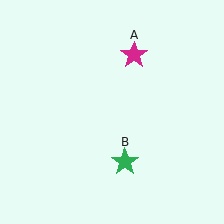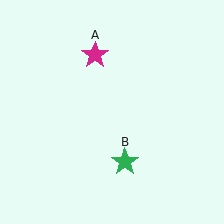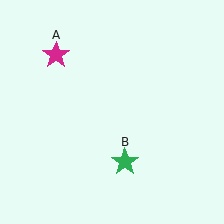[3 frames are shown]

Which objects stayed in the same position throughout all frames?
Green star (object B) remained stationary.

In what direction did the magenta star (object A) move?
The magenta star (object A) moved left.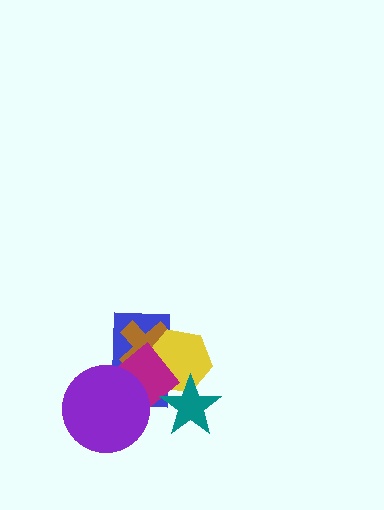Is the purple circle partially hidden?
No, no other shape covers it.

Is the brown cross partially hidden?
Yes, it is partially covered by another shape.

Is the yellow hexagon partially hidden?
Yes, it is partially covered by another shape.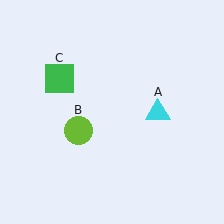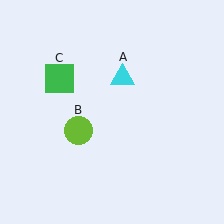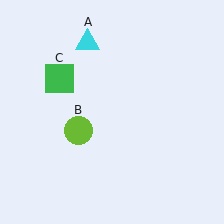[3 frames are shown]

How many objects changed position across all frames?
1 object changed position: cyan triangle (object A).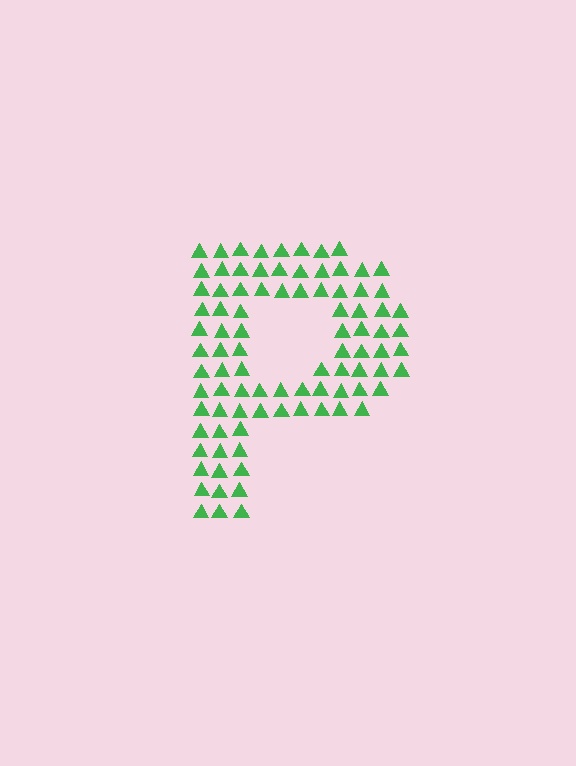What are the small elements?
The small elements are triangles.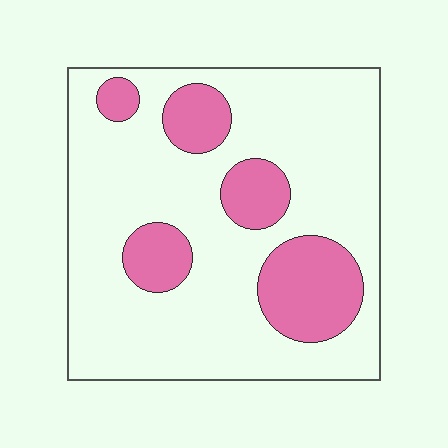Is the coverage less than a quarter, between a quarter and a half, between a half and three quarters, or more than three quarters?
Less than a quarter.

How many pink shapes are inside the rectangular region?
5.